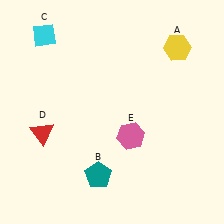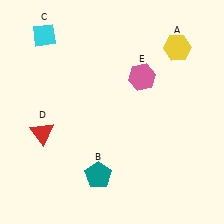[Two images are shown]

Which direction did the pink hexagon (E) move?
The pink hexagon (E) moved up.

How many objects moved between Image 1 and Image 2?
1 object moved between the two images.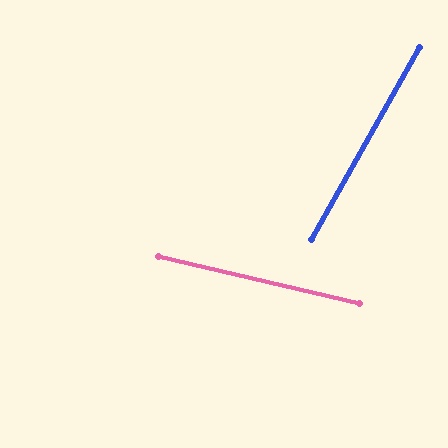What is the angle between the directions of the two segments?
Approximately 74 degrees.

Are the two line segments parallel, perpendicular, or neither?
Neither parallel nor perpendicular — they differ by about 74°.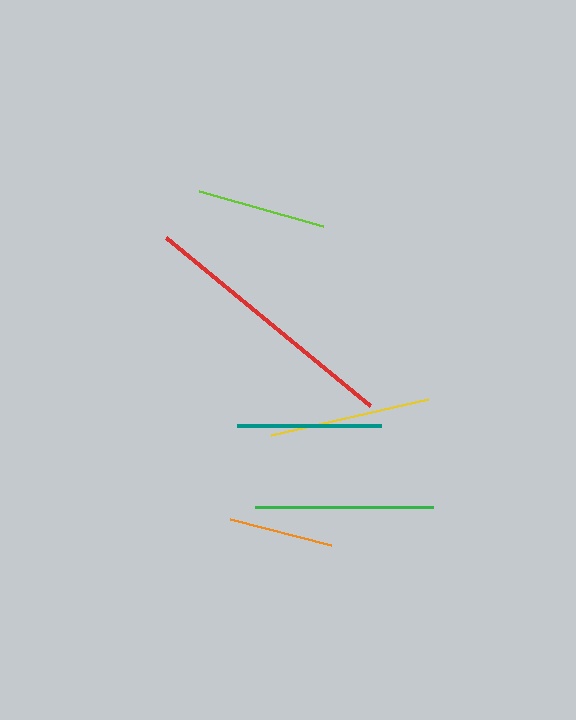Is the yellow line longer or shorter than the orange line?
The yellow line is longer than the orange line.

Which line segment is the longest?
The red line is the longest at approximately 264 pixels.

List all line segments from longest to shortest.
From longest to shortest: red, green, yellow, teal, lime, orange.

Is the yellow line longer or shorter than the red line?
The red line is longer than the yellow line.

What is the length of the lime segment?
The lime segment is approximately 129 pixels long.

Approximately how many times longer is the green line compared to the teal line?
The green line is approximately 1.2 times the length of the teal line.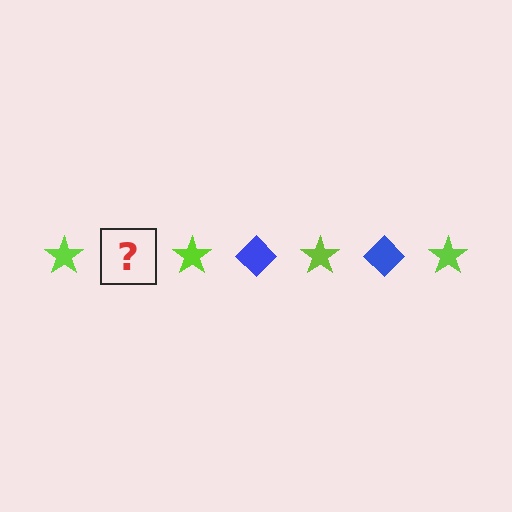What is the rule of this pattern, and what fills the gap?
The rule is that the pattern alternates between lime star and blue diamond. The gap should be filled with a blue diamond.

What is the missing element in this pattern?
The missing element is a blue diamond.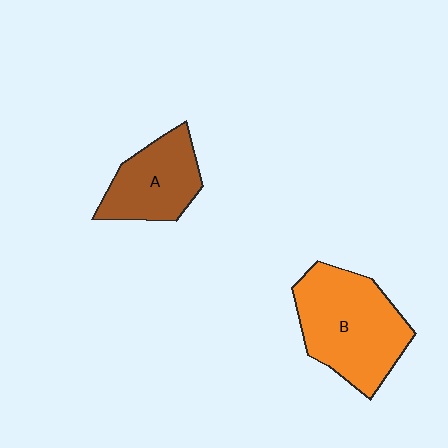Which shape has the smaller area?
Shape A (brown).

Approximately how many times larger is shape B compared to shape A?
Approximately 1.5 times.